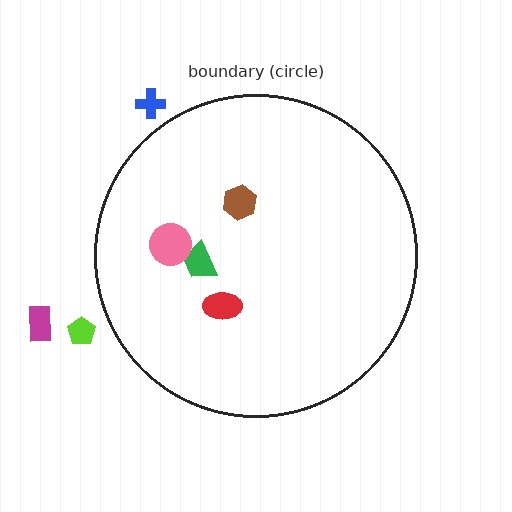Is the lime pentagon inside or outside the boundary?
Outside.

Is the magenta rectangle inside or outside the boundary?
Outside.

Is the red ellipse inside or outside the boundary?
Inside.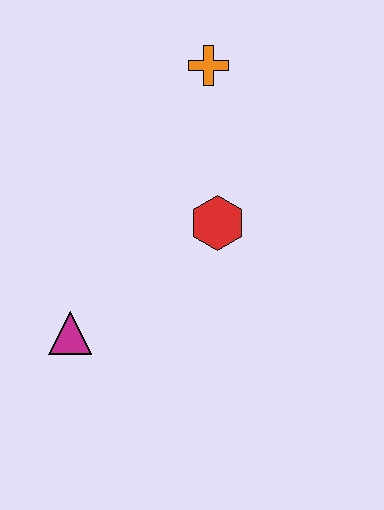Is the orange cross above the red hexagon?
Yes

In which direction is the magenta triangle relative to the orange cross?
The magenta triangle is below the orange cross.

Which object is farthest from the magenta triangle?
The orange cross is farthest from the magenta triangle.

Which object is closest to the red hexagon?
The orange cross is closest to the red hexagon.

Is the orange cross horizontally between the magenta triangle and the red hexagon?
Yes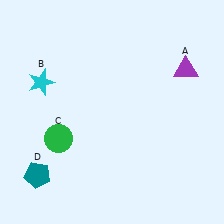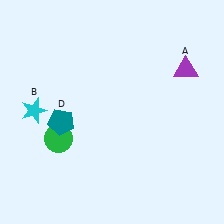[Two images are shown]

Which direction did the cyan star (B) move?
The cyan star (B) moved down.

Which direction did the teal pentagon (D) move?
The teal pentagon (D) moved up.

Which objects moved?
The objects that moved are: the cyan star (B), the teal pentagon (D).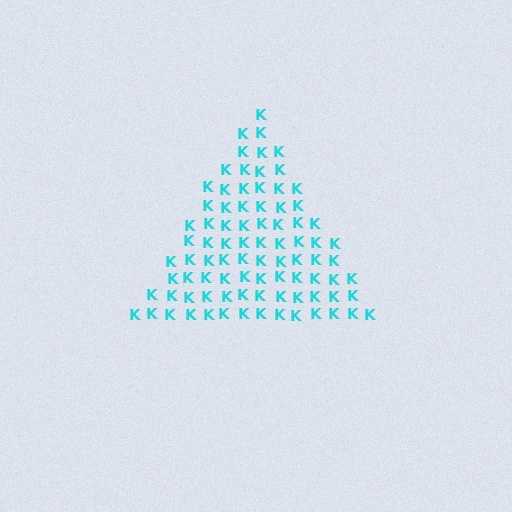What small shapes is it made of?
It is made of small letter K's.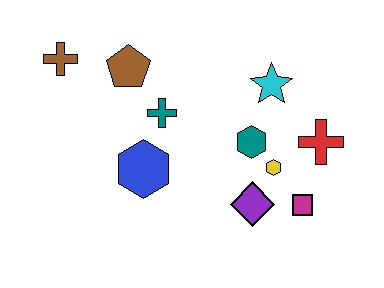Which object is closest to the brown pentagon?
The teal cross is closest to the brown pentagon.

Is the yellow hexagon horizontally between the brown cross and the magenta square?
Yes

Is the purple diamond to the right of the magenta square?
No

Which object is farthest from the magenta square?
The brown cross is farthest from the magenta square.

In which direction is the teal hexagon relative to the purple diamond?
The teal hexagon is above the purple diamond.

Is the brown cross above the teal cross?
Yes